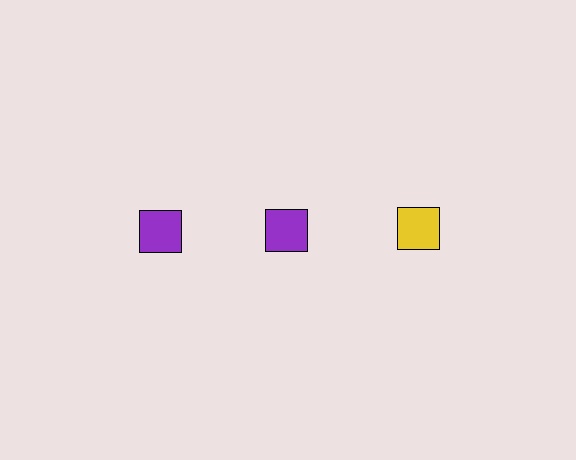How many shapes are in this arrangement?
There are 3 shapes arranged in a grid pattern.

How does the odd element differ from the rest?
It has a different color: yellow instead of purple.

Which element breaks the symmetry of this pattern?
The yellow square in the top row, center column breaks the symmetry. All other shapes are purple squares.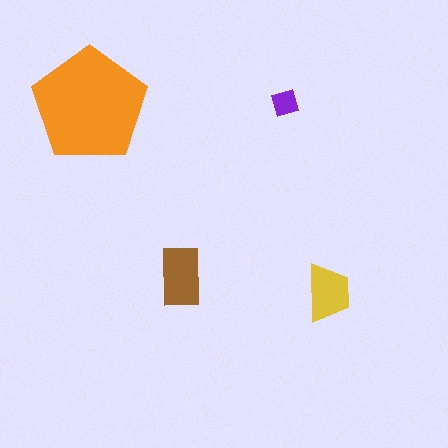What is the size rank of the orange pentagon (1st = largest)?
1st.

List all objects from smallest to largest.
The purple diamond, the yellow trapezoid, the brown rectangle, the orange pentagon.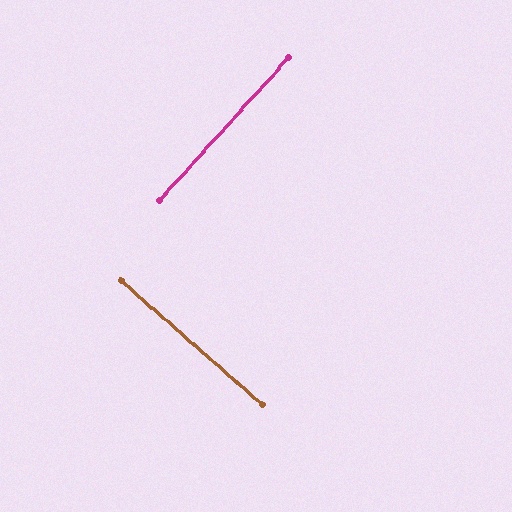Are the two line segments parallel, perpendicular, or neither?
Perpendicular — they meet at approximately 89°.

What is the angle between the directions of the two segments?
Approximately 89 degrees.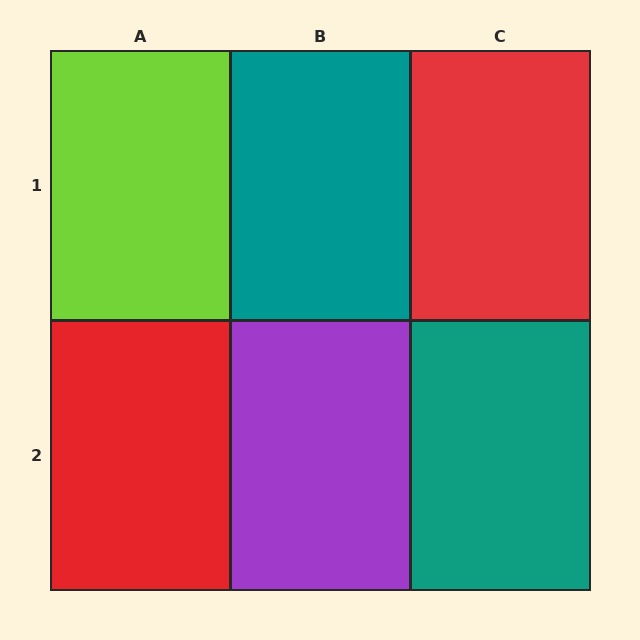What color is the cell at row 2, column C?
Teal.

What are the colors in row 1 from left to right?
Lime, teal, red.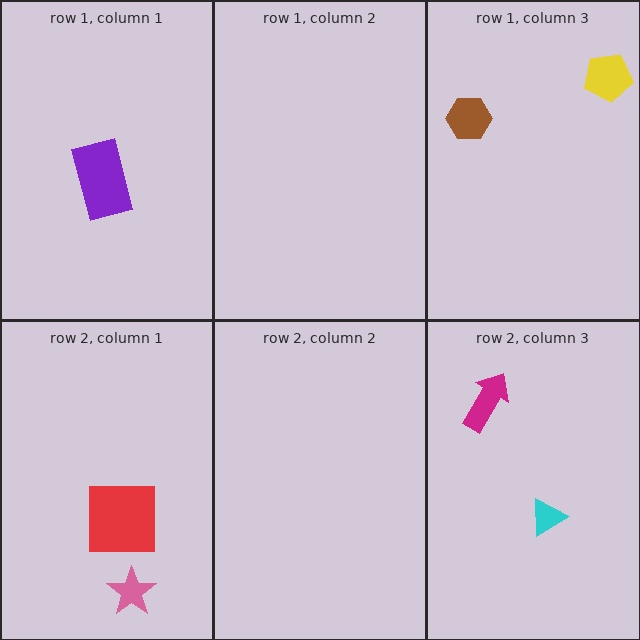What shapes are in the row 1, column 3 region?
The brown hexagon, the yellow pentagon.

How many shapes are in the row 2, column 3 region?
2.